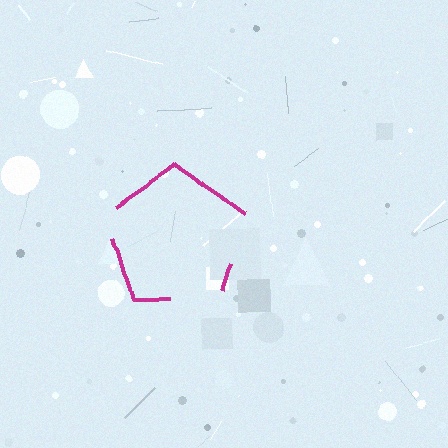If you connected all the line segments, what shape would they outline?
They would outline a pentagon.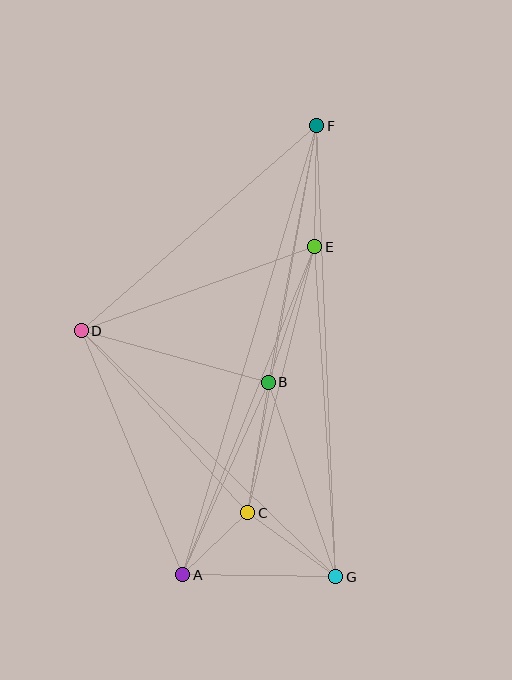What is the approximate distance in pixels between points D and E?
The distance between D and E is approximately 248 pixels.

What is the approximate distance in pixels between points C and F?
The distance between C and F is approximately 393 pixels.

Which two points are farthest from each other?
Points A and F are farthest from each other.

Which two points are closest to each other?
Points A and C are closest to each other.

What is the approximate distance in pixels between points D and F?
The distance between D and F is approximately 312 pixels.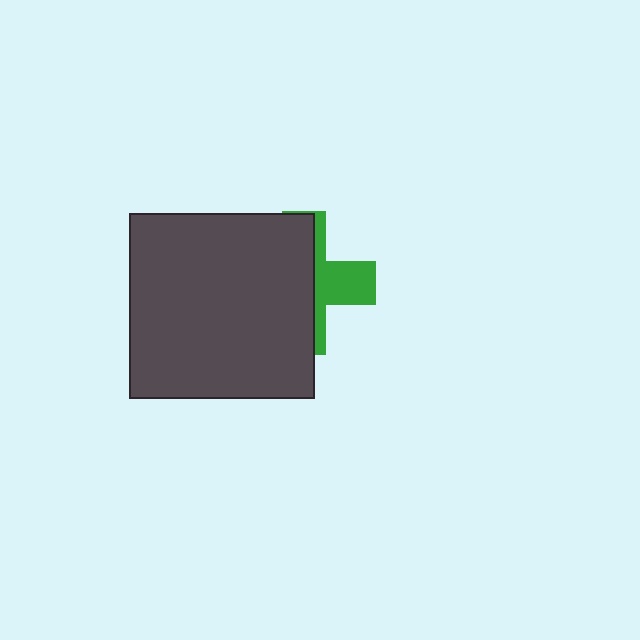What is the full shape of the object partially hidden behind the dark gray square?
The partially hidden object is a green cross.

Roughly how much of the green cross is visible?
A small part of it is visible (roughly 35%).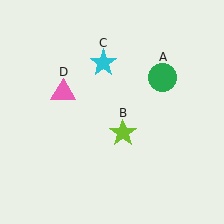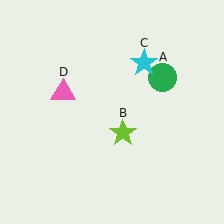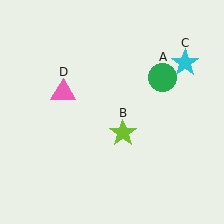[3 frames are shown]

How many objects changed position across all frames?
1 object changed position: cyan star (object C).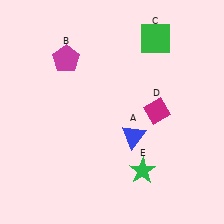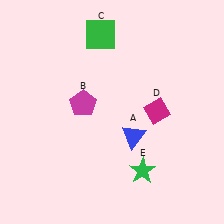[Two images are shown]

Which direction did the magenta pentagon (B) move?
The magenta pentagon (B) moved down.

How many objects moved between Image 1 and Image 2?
2 objects moved between the two images.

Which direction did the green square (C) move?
The green square (C) moved left.